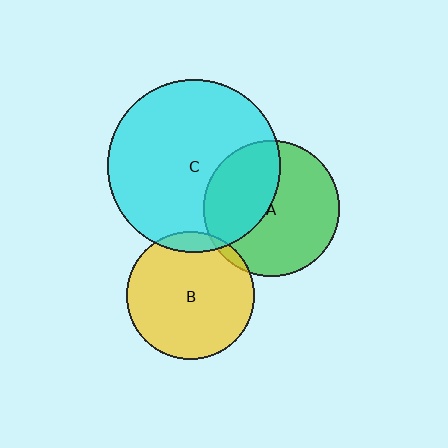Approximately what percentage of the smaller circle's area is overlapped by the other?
Approximately 40%.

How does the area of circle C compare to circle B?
Approximately 1.8 times.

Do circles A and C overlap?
Yes.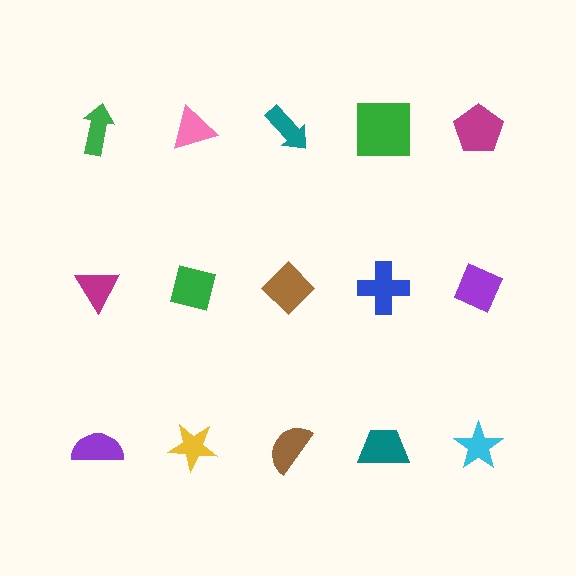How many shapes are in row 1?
5 shapes.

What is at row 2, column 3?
A brown diamond.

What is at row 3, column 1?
A purple semicircle.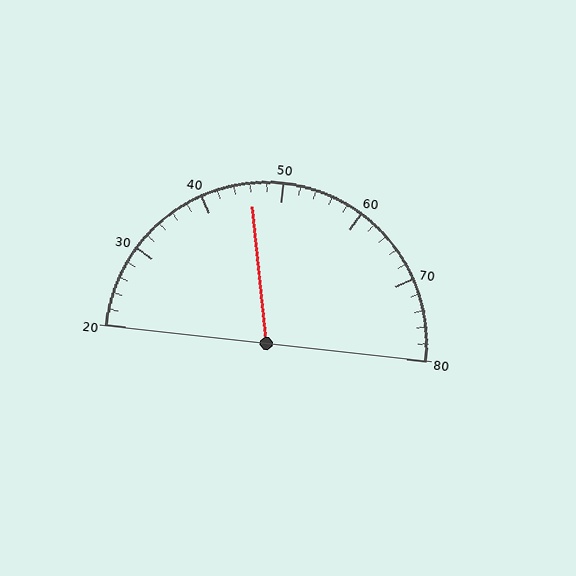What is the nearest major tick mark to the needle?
The nearest major tick mark is 50.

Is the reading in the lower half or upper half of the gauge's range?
The reading is in the lower half of the range (20 to 80).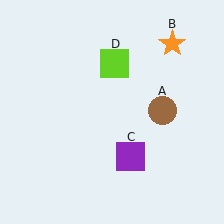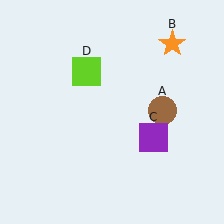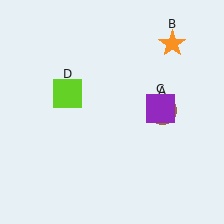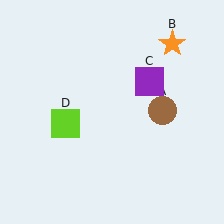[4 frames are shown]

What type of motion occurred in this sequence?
The purple square (object C), lime square (object D) rotated counterclockwise around the center of the scene.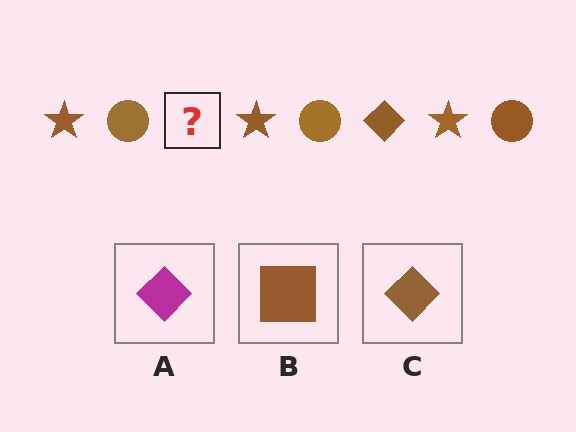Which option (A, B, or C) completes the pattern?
C.